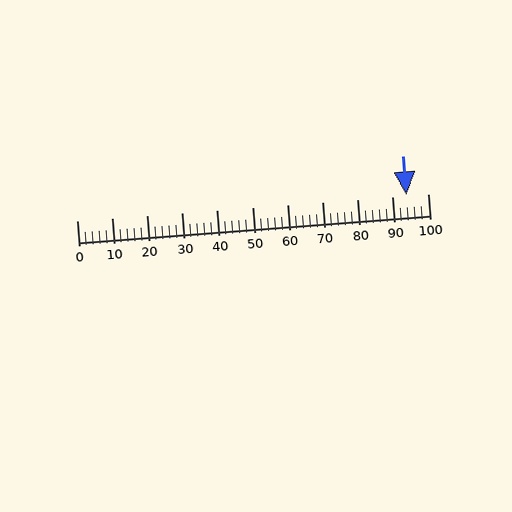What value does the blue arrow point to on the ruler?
The blue arrow points to approximately 94.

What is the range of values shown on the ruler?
The ruler shows values from 0 to 100.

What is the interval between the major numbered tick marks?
The major tick marks are spaced 10 units apart.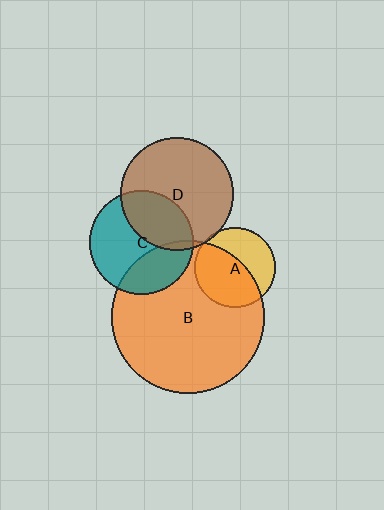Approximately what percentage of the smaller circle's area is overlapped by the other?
Approximately 5%.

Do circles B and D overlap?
Yes.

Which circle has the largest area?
Circle B (orange).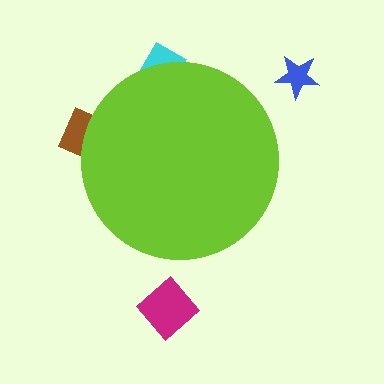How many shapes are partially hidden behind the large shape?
2 shapes are partially hidden.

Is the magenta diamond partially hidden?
No, the magenta diamond is fully visible.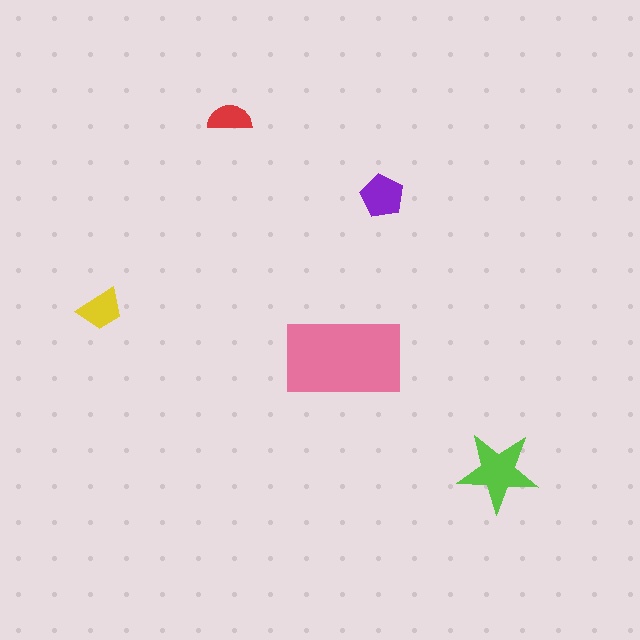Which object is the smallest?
The red semicircle.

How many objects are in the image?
There are 5 objects in the image.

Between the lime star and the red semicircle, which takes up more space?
The lime star.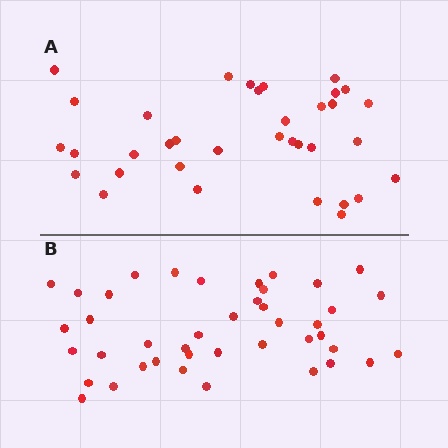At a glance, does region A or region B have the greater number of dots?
Region B (the bottom region) has more dots.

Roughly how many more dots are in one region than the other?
Region B has roughly 8 or so more dots than region A.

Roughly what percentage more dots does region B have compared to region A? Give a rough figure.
About 20% more.